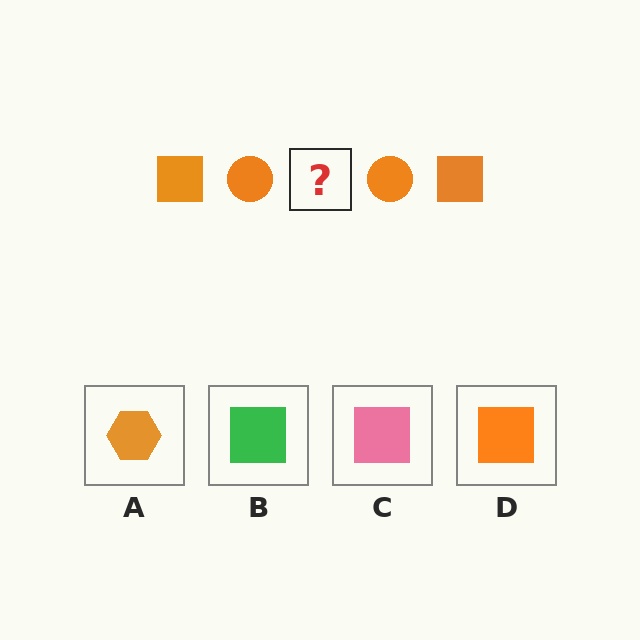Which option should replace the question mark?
Option D.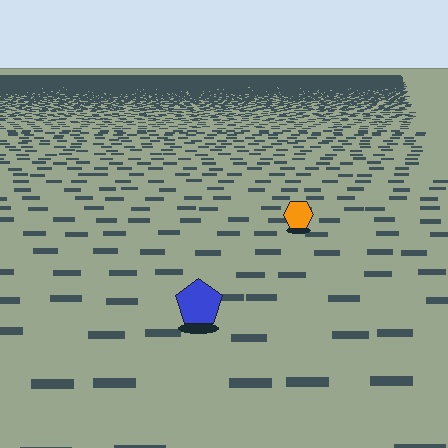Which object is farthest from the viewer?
The orange hexagon is farthest from the viewer. It appears smaller and the ground texture around it is denser.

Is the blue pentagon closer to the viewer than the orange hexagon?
Yes. The blue pentagon is closer — you can tell from the texture gradient: the ground texture is coarser near it.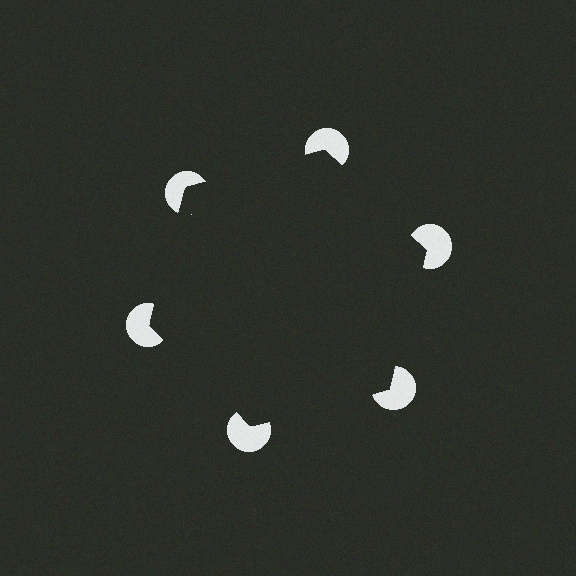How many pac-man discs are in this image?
There are 6 — one at each vertex of the illusory hexagon.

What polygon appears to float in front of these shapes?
An illusory hexagon — its edges are inferred from the aligned wedge cuts in the pac-man discs, not physically drawn.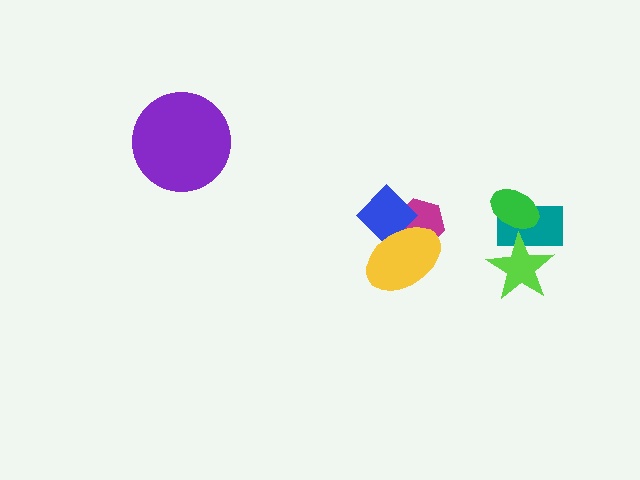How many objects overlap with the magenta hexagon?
2 objects overlap with the magenta hexagon.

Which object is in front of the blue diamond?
The yellow ellipse is in front of the blue diamond.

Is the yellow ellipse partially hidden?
No, no other shape covers it.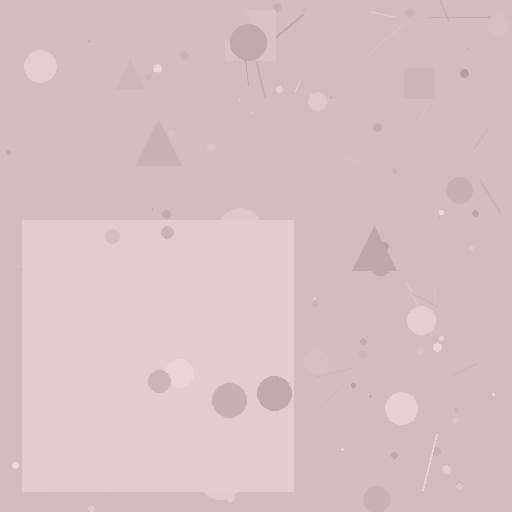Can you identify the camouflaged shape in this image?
The camouflaged shape is a square.